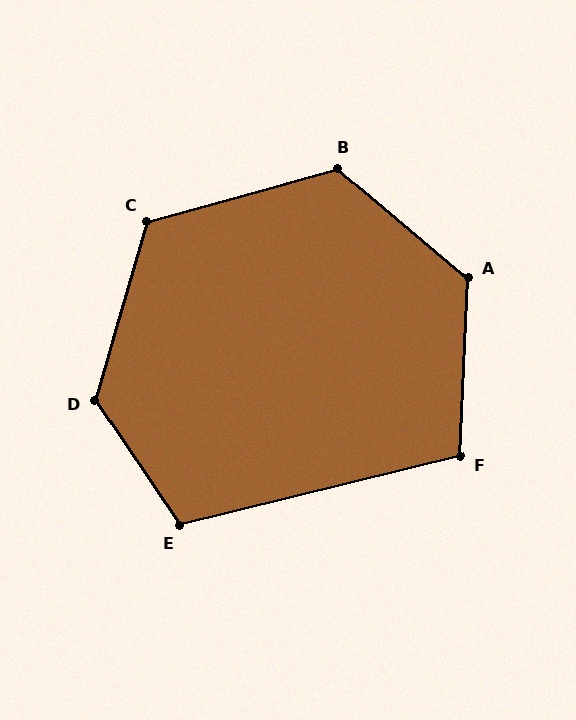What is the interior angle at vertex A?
Approximately 128 degrees (obtuse).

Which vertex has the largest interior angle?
D, at approximately 129 degrees.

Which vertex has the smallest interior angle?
F, at approximately 106 degrees.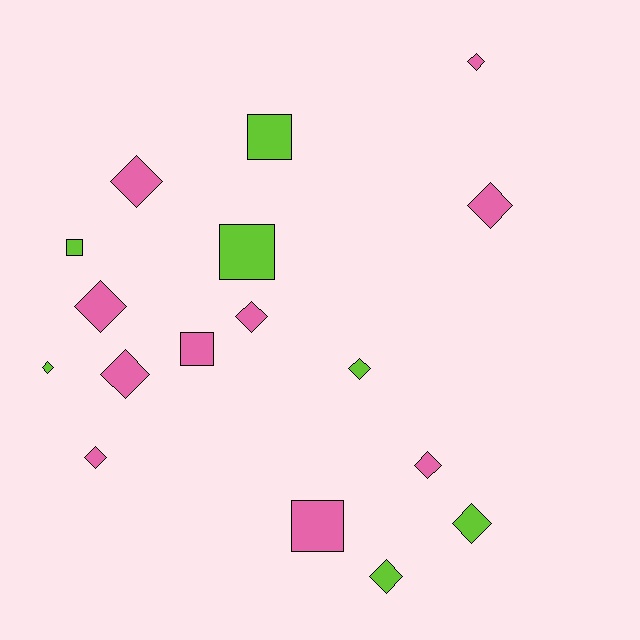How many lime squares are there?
There are 3 lime squares.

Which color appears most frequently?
Pink, with 10 objects.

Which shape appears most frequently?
Diamond, with 12 objects.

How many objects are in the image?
There are 17 objects.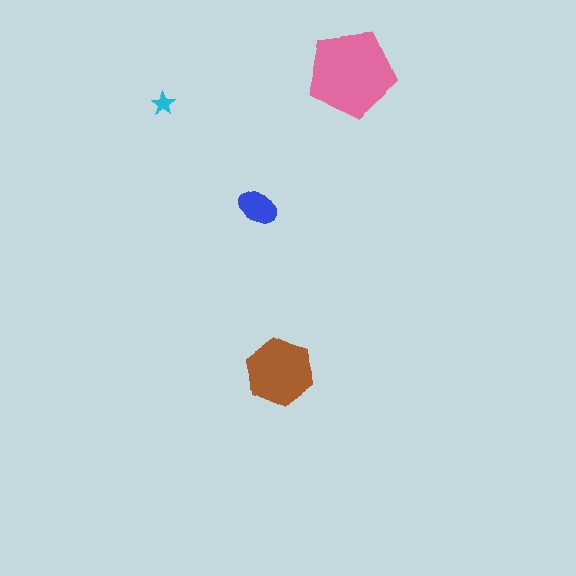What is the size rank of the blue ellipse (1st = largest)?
3rd.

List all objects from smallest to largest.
The cyan star, the blue ellipse, the brown hexagon, the pink pentagon.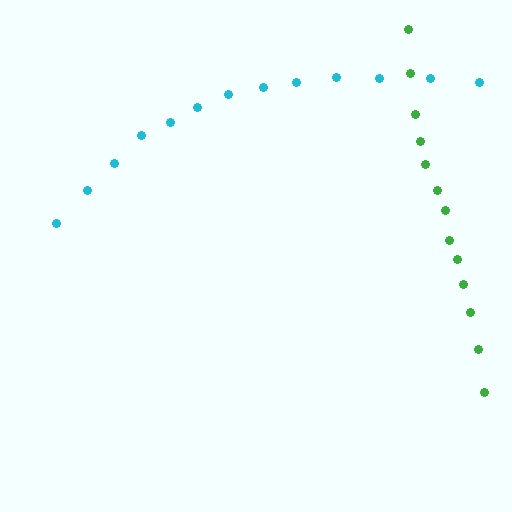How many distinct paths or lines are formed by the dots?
There are 2 distinct paths.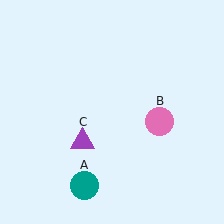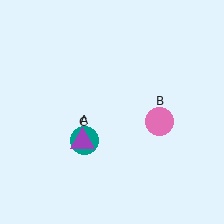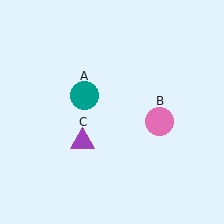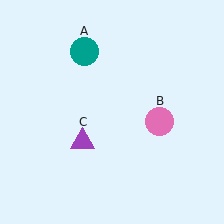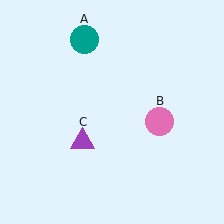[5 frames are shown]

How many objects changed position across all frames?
1 object changed position: teal circle (object A).